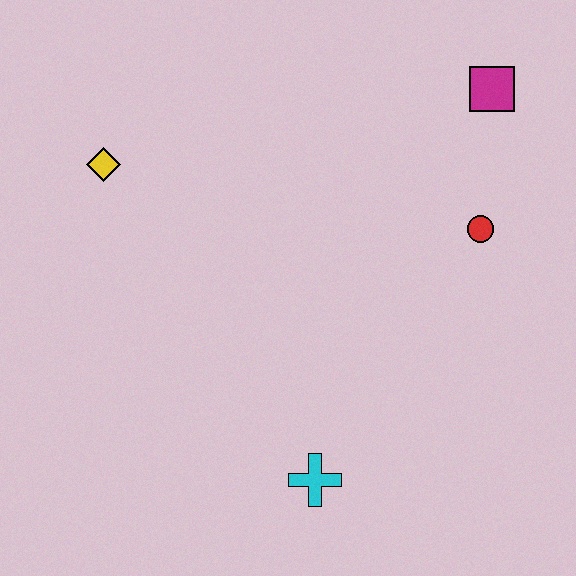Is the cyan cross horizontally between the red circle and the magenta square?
No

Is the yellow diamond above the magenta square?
No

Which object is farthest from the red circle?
The yellow diamond is farthest from the red circle.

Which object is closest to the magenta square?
The red circle is closest to the magenta square.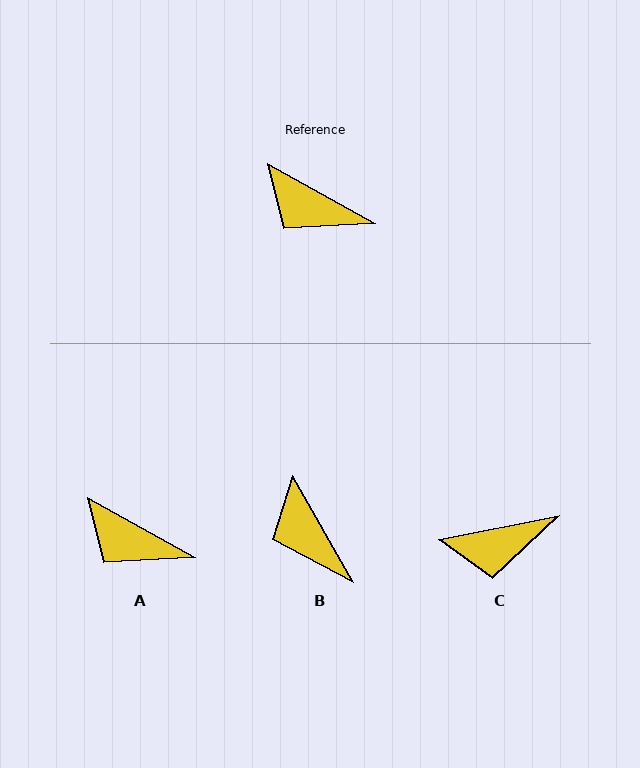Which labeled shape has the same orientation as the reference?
A.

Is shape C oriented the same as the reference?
No, it is off by about 40 degrees.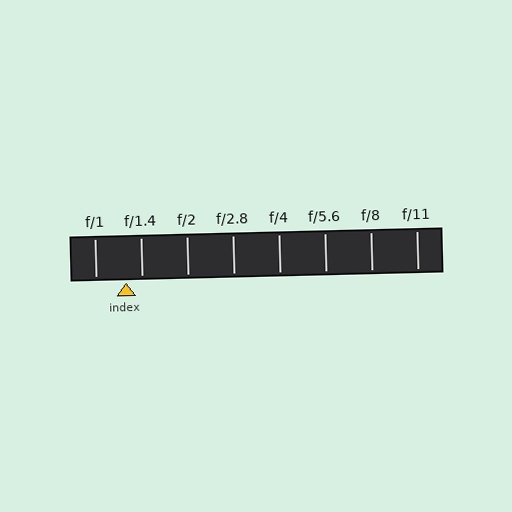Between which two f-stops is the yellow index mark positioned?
The index mark is between f/1 and f/1.4.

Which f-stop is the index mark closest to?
The index mark is closest to f/1.4.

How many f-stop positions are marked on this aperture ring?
There are 8 f-stop positions marked.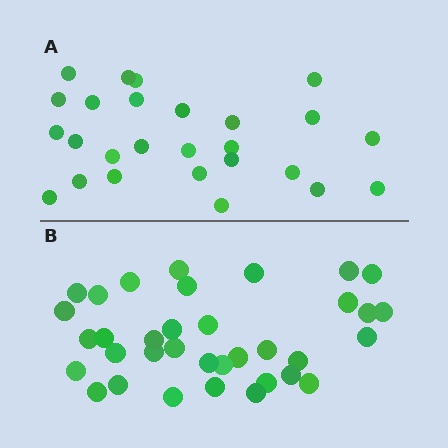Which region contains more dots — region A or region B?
Region B (the bottom region) has more dots.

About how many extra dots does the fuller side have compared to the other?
Region B has roughly 8 or so more dots than region A.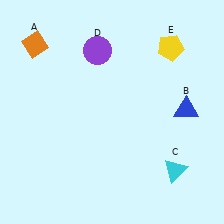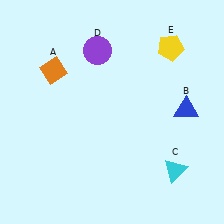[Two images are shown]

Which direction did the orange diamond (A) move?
The orange diamond (A) moved down.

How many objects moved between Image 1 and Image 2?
1 object moved between the two images.